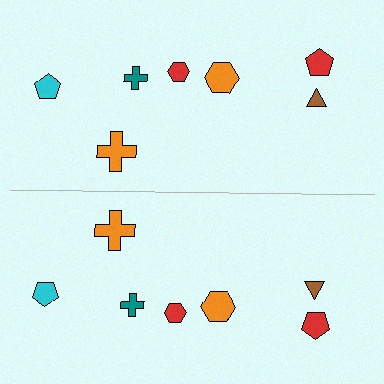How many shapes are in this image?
There are 14 shapes in this image.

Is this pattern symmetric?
Yes, this pattern has bilateral (reflection) symmetry.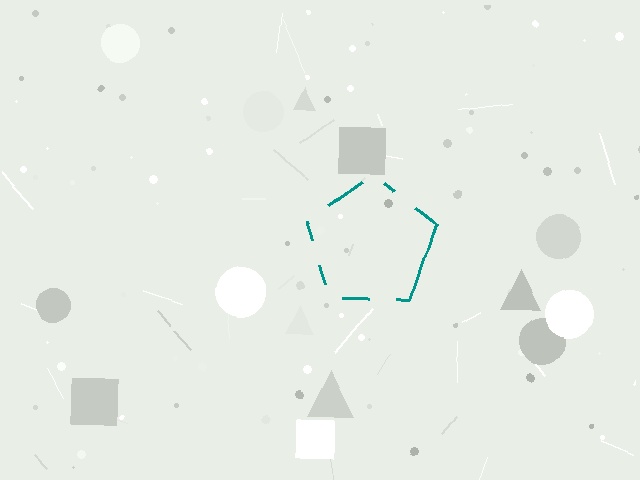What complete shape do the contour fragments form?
The contour fragments form a pentagon.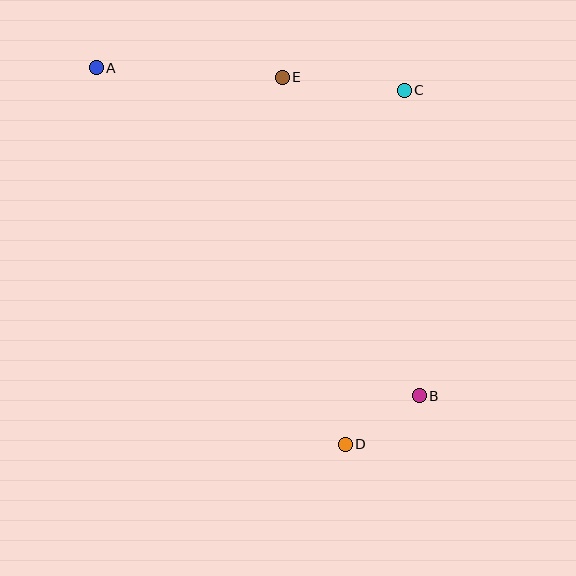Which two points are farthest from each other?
Points A and B are farthest from each other.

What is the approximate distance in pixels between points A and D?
The distance between A and D is approximately 451 pixels.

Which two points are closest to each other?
Points B and D are closest to each other.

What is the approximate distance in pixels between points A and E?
The distance between A and E is approximately 186 pixels.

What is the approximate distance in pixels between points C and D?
The distance between C and D is approximately 359 pixels.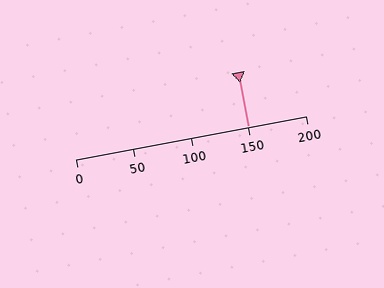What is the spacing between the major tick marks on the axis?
The major ticks are spaced 50 apart.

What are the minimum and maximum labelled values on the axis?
The axis runs from 0 to 200.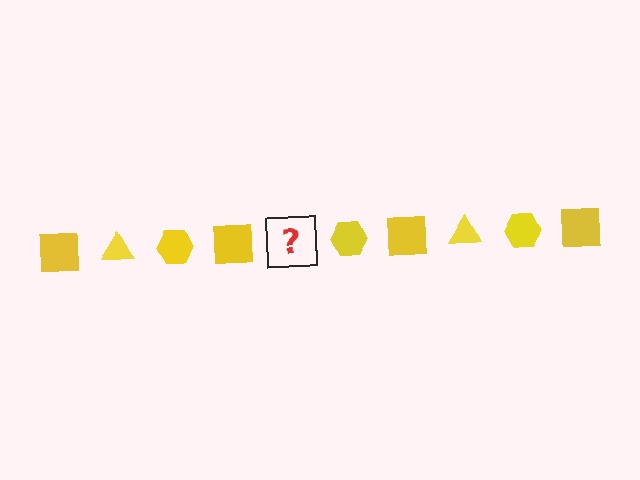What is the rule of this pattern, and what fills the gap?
The rule is that the pattern cycles through square, triangle, hexagon shapes in yellow. The gap should be filled with a yellow triangle.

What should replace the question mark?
The question mark should be replaced with a yellow triangle.